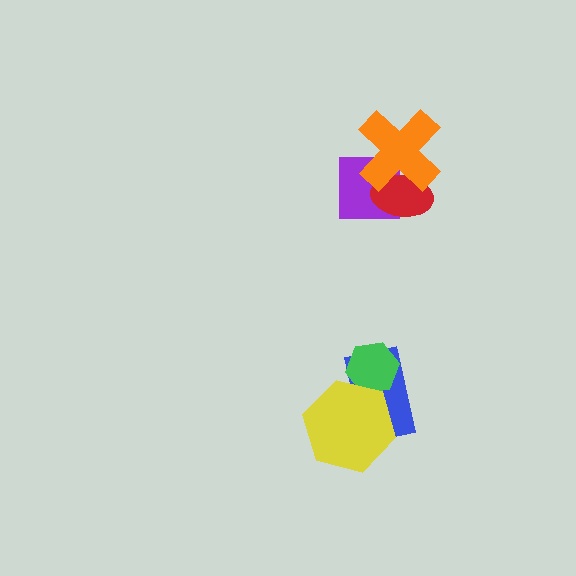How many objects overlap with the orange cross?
2 objects overlap with the orange cross.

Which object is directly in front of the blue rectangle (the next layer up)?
The green hexagon is directly in front of the blue rectangle.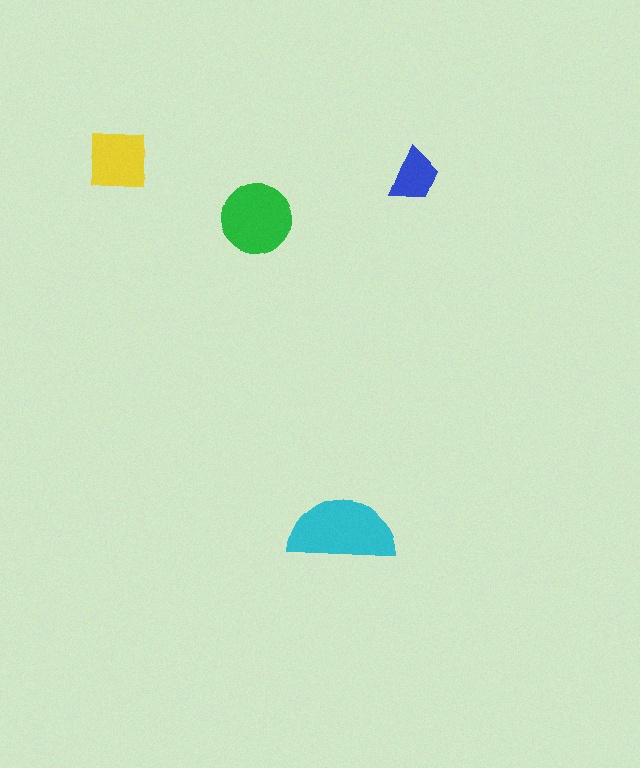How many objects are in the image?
There are 4 objects in the image.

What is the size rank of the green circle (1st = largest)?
2nd.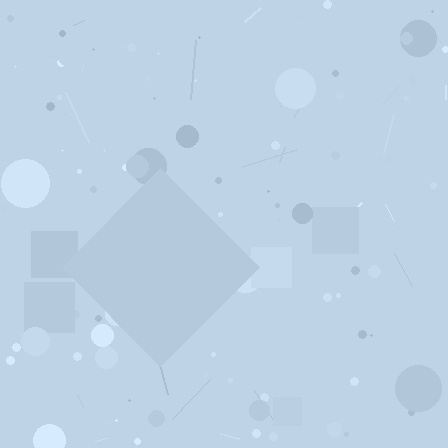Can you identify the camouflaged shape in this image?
The camouflaged shape is a diamond.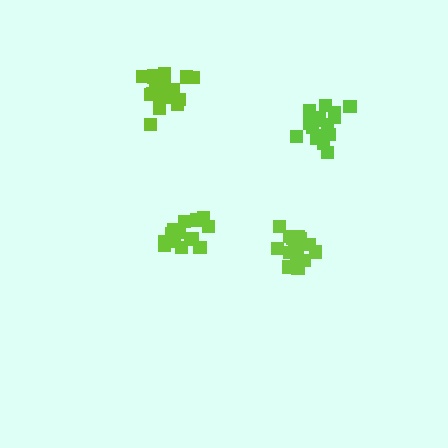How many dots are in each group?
Group 1: 16 dots, Group 2: 17 dots, Group 3: 20 dots, Group 4: 16 dots (69 total).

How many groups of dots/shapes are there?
There are 4 groups.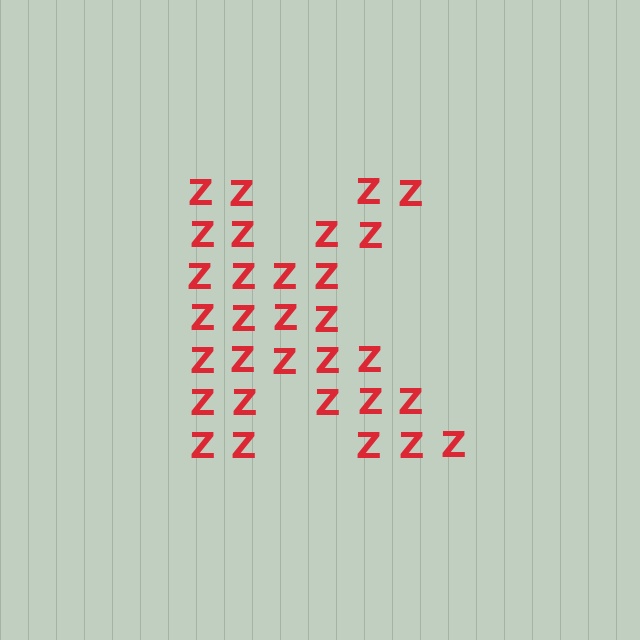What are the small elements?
The small elements are letter Z's.